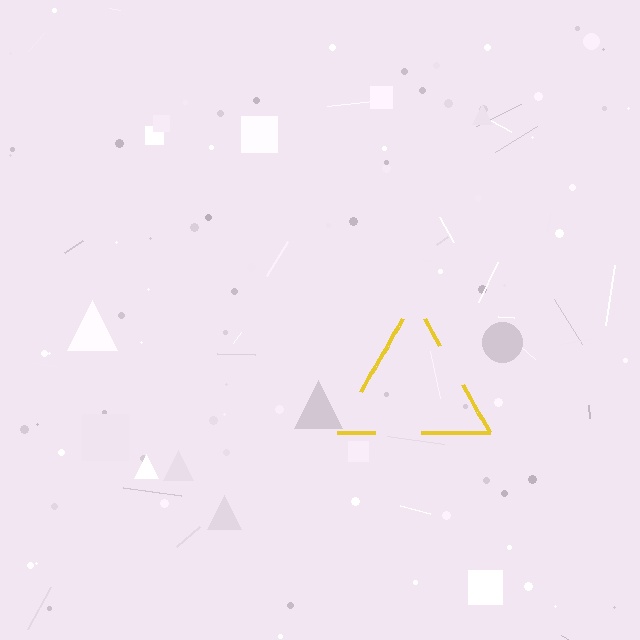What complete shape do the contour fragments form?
The contour fragments form a triangle.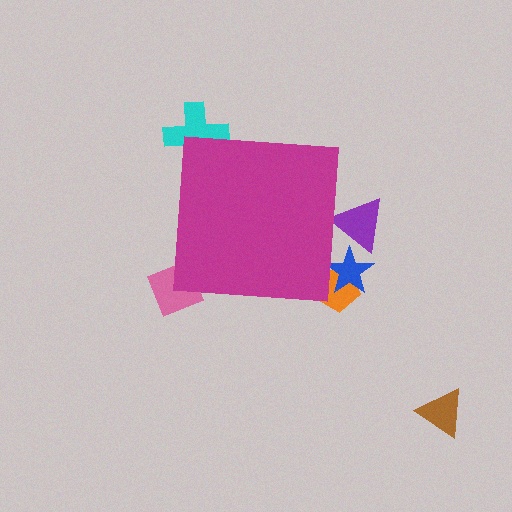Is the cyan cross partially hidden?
Yes, the cyan cross is partially hidden behind the magenta square.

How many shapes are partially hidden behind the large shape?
5 shapes are partially hidden.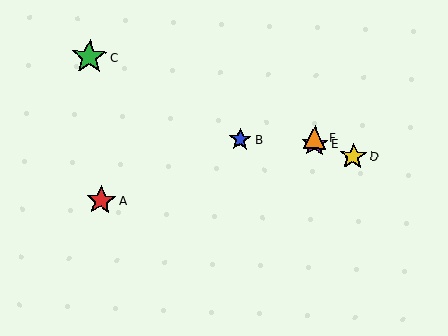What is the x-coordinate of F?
Object F is at x≈315.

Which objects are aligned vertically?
Objects E, F are aligned vertically.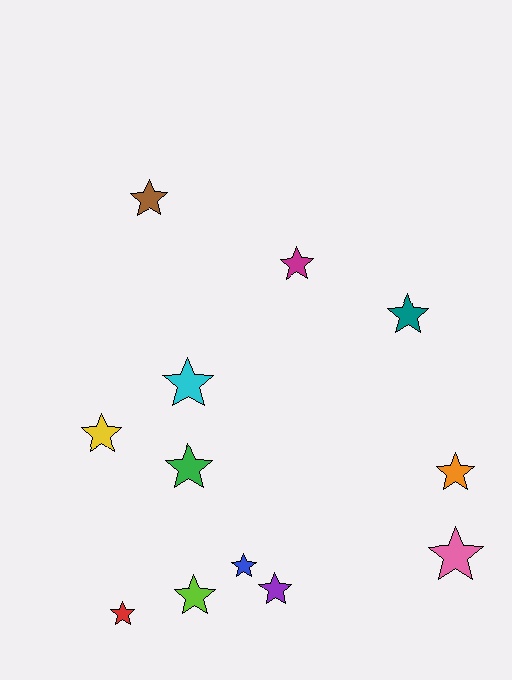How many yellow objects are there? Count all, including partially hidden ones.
There is 1 yellow object.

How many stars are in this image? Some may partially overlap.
There are 12 stars.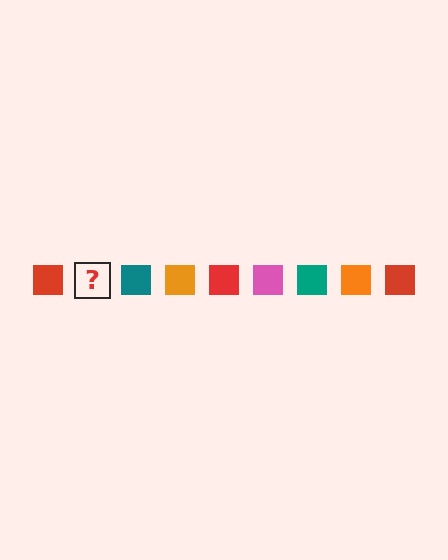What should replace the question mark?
The question mark should be replaced with a pink square.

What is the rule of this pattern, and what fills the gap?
The rule is that the pattern cycles through red, pink, teal, orange squares. The gap should be filled with a pink square.